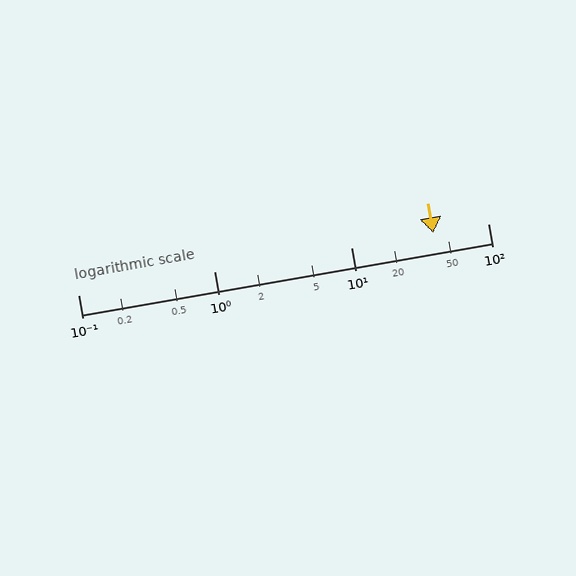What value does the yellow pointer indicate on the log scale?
The pointer indicates approximately 40.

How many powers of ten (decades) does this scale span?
The scale spans 3 decades, from 0.1 to 100.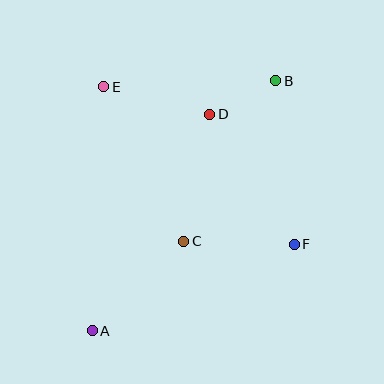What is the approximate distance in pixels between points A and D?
The distance between A and D is approximately 246 pixels.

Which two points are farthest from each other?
Points A and B are farthest from each other.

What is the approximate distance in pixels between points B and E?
The distance between B and E is approximately 172 pixels.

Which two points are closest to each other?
Points B and D are closest to each other.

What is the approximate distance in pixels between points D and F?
The distance between D and F is approximately 155 pixels.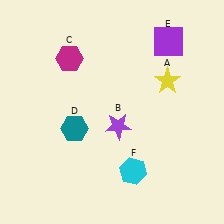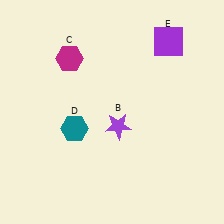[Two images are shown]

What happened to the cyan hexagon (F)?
The cyan hexagon (F) was removed in Image 2. It was in the bottom-right area of Image 1.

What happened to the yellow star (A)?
The yellow star (A) was removed in Image 2. It was in the top-right area of Image 1.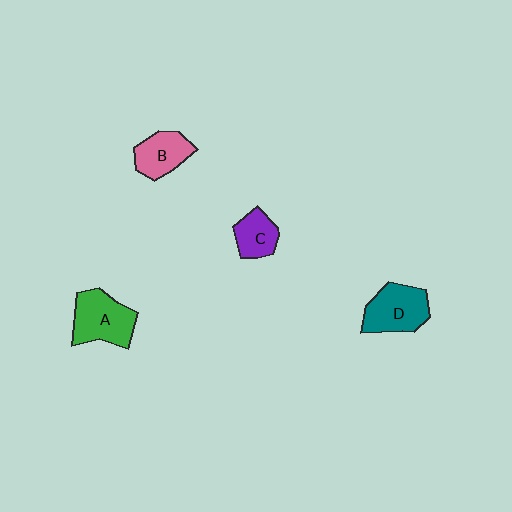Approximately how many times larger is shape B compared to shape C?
Approximately 1.2 times.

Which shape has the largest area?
Shape A (green).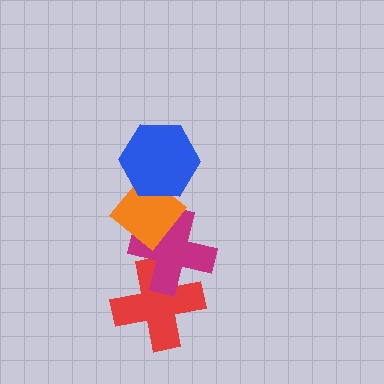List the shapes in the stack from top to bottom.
From top to bottom: the blue hexagon, the orange diamond, the magenta cross, the red cross.